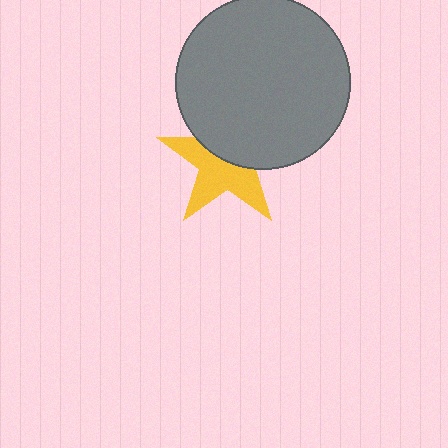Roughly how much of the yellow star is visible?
About half of it is visible (roughly 55%).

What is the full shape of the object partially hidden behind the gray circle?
The partially hidden object is a yellow star.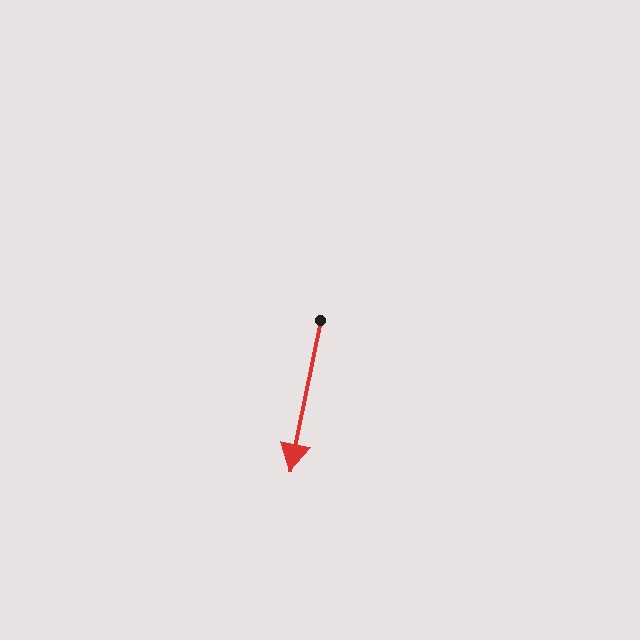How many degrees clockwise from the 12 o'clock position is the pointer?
Approximately 191 degrees.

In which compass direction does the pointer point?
South.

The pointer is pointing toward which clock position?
Roughly 6 o'clock.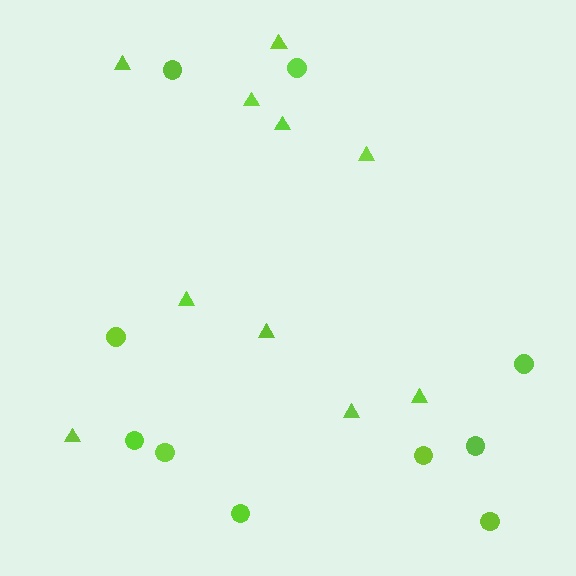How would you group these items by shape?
There are 2 groups: one group of circles (10) and one group of triangles (10).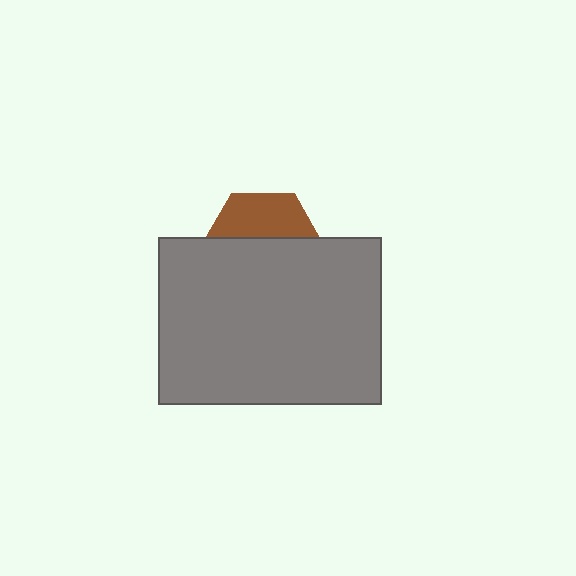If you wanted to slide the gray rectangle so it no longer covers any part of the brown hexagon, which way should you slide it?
Slide it down — that is the most direct way to separate the two shapes.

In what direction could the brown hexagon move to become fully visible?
The brown hexagon could move up. That would shift it out from behind the gray rectangle entirely.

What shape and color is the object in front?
The object in front is a gray rectangle.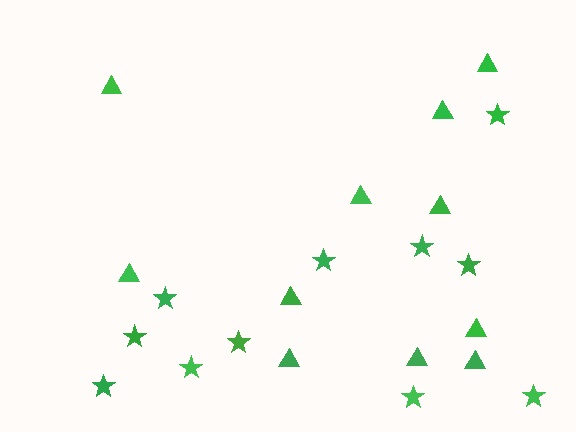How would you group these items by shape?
There are 2 groups: one group of stars (11) and one group of triangles (11).